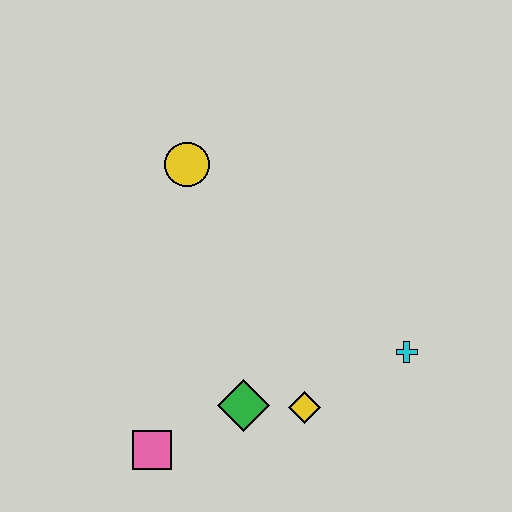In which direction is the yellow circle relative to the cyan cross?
The yellow circle is to the left of the cyan cross.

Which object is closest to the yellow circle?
The green diamond is closest to the yellow circle.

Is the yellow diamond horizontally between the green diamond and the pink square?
No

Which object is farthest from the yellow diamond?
The yellow circle is farthest from the yellow diamond.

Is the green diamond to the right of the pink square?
Yes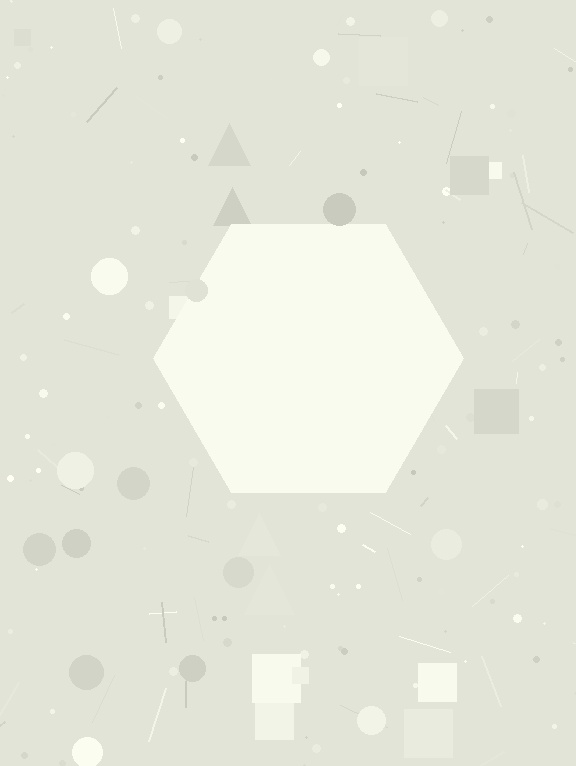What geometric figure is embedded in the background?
A hexagon is embedded in the background.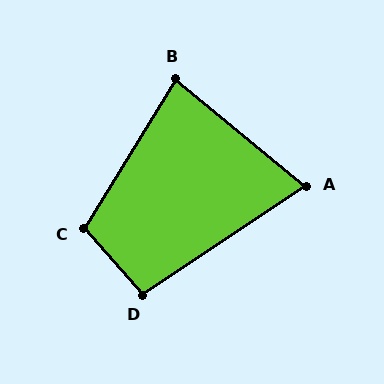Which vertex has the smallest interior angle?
A, at approximately 73 degrees.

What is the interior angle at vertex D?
Approximately 98 degrees (obtuse).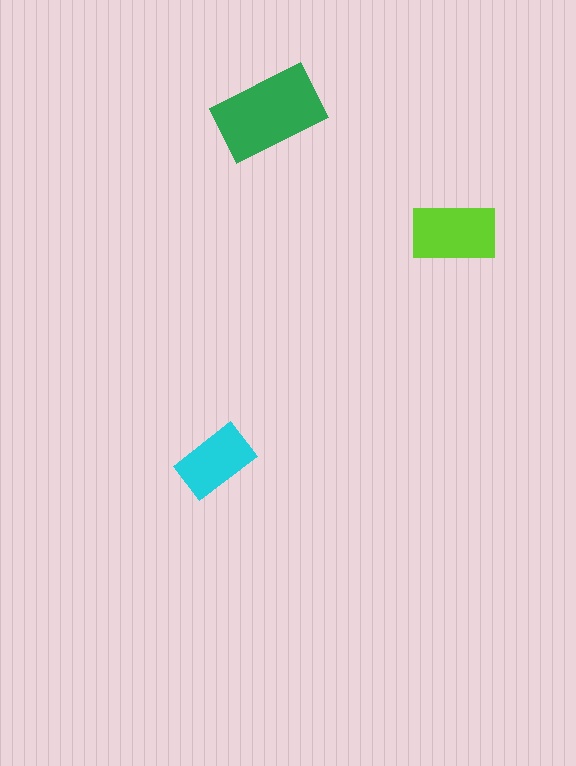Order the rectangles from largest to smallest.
the green one, the lime one, the cyan one.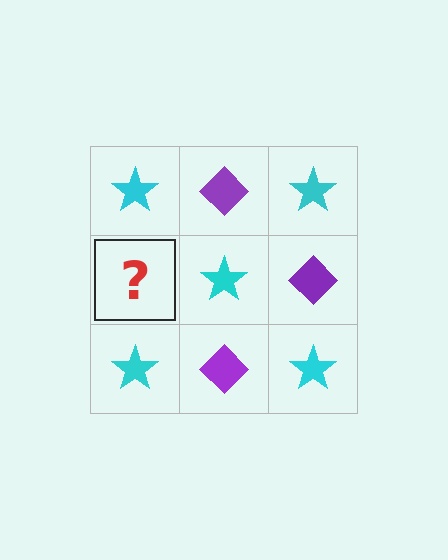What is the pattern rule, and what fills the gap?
The rule is that it alternates cyan star and purple diamond in a checkerboard pattern. The gap should be filled with a purple diamond.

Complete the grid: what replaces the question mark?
The question mark should be replaced with a purple diamond.